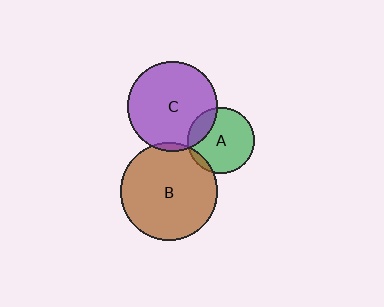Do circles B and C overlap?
Yes.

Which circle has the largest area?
Circle B (brown).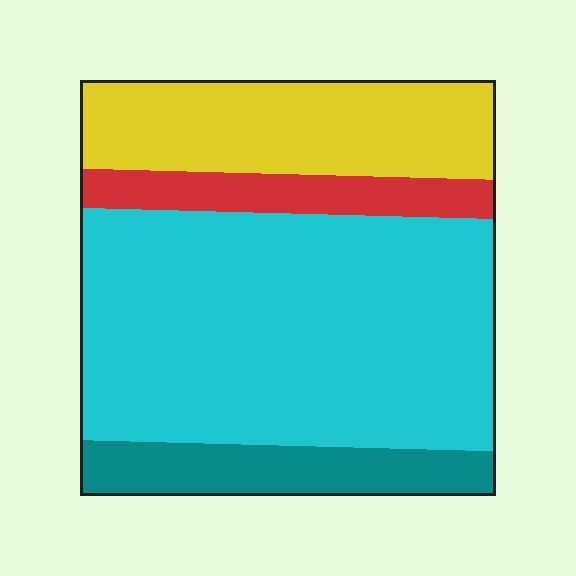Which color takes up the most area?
Cyan, at roughly 55%.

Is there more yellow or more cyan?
Cyan.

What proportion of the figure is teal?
Teal covers 12% of the figure.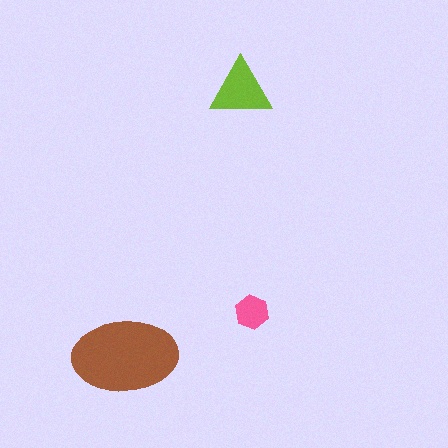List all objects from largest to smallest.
The brown ellipse, the lime triangle, the pink hexagon.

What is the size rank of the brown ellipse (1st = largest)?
1st.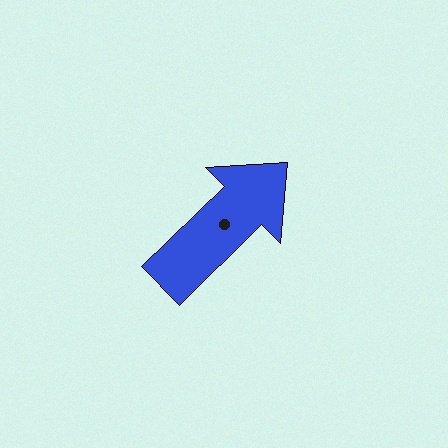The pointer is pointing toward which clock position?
Roughly 2 o'clock.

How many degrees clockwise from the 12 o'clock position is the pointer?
Approximately 46 degrees.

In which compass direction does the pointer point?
Northeast.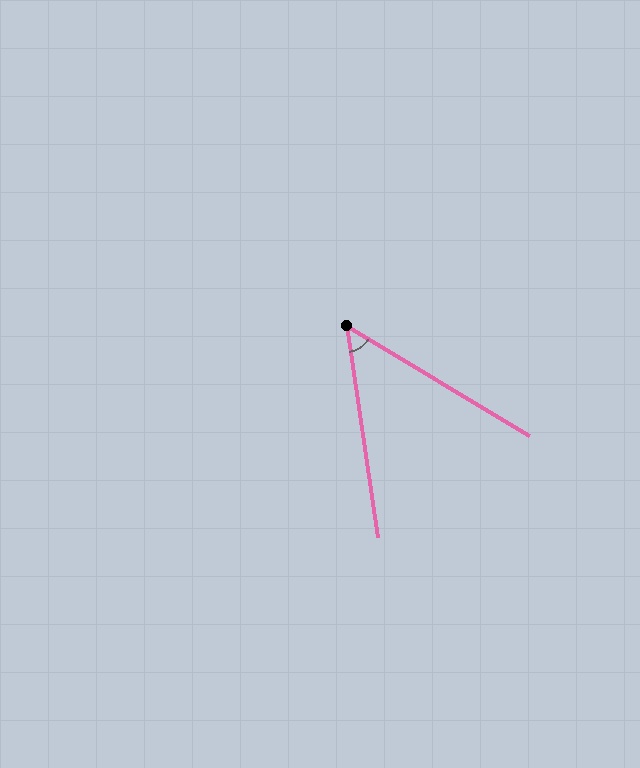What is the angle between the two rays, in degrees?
Approximately 51 degrees.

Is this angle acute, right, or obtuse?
It is acute.